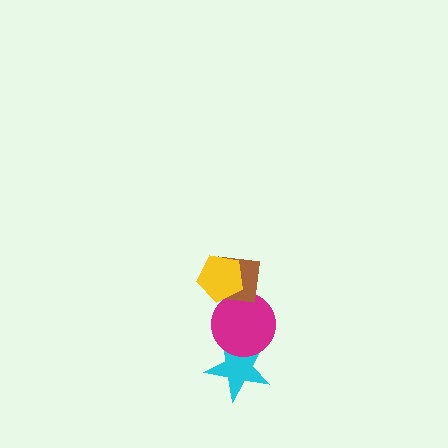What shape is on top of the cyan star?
The magenta circle is on top of the cyan star.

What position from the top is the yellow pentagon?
The yellow pentagon is 1st from the top.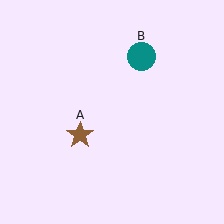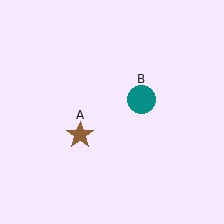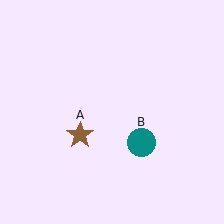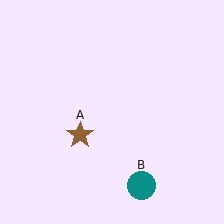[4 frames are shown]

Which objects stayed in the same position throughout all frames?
Brown star (object A) remained stationary.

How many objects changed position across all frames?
1 object changed position: teal circle (object B).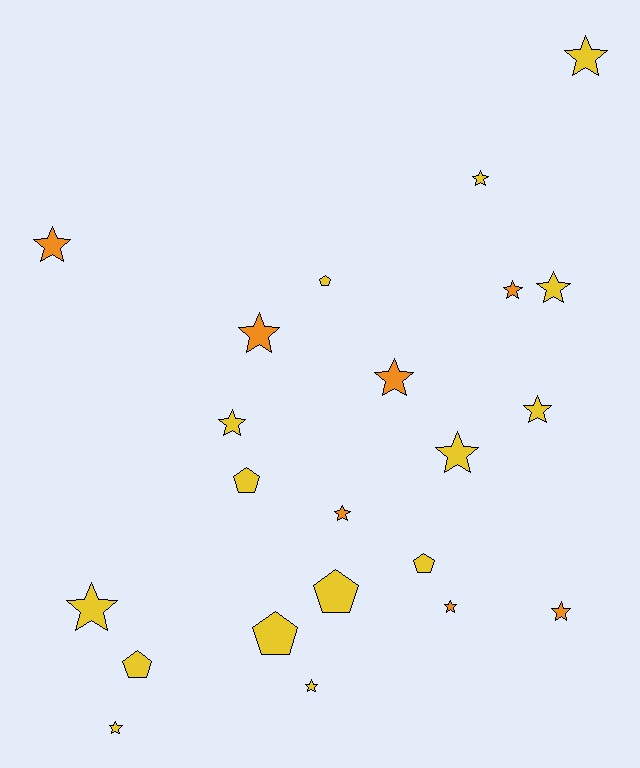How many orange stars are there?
There are 7 orange stars.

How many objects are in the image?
There are 22 objects.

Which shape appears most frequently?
Star, with 16 objects.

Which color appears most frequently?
Yellow, with 15 objects.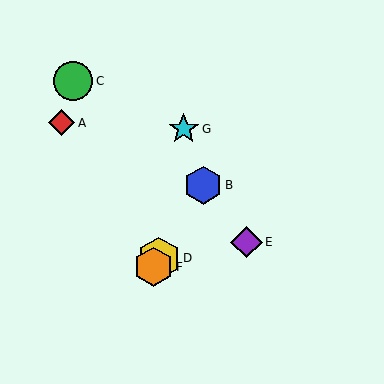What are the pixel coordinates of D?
Object D is at (159, 258).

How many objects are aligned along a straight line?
3 objects (B, D, F) are aligned along a straight line.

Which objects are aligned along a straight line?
Objects B, D, F are aligned along a straight line.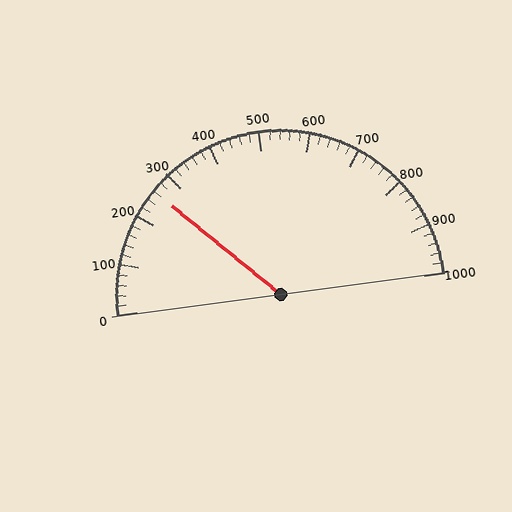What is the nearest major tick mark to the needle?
The nearest major tick mark is 300.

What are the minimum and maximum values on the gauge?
The gauge ranges from 0 to 1000.